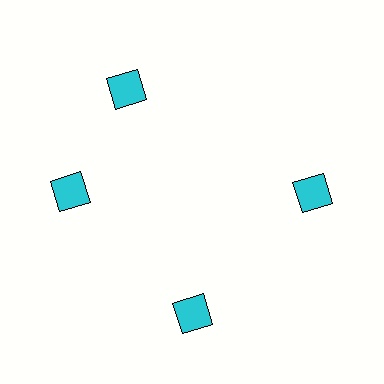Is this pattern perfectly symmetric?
No. The 4 cyan squares are arranged in a ring, but one element near the 12 o'clock position is rotated out of alignment along the ring, breaking the 4-fold rotational symmetry.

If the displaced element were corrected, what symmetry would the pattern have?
It would have 4-fold rotational symmetry — the pattern would map onto itself every 90 degrees.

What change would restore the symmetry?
The symmetry would be restored by rotating it back into even spacing with its neighbors so that all 4 squares sit at equal angles and equal distance from the center.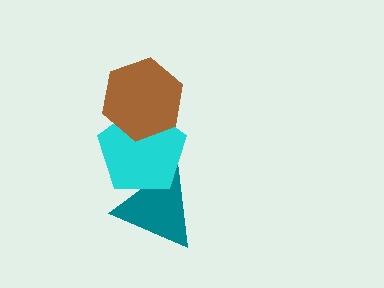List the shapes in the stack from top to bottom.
From top to bottom: the brown hexagon, the cyan pentagon, the teal triangle.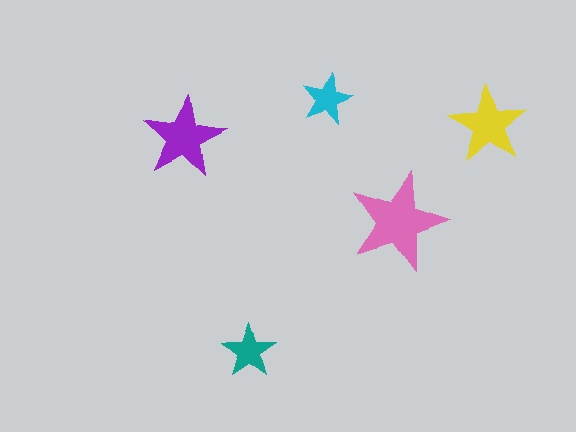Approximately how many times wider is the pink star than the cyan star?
About 2 times wider.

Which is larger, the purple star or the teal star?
The purple one.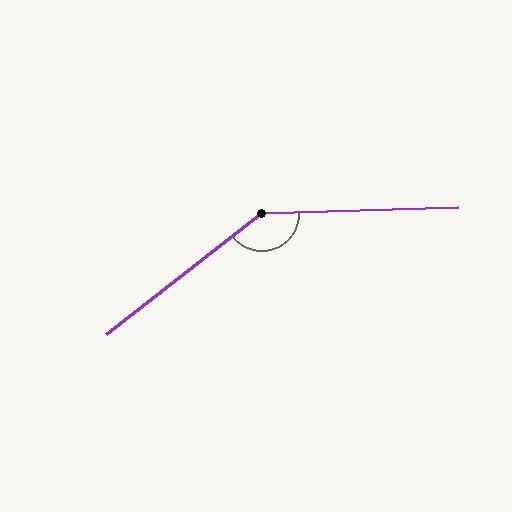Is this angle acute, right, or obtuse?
It is obtuse.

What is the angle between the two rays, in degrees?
Approximately 144 degrees.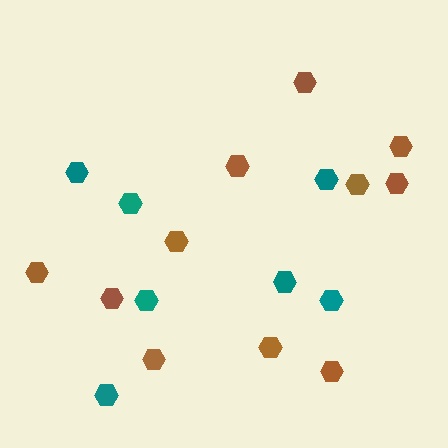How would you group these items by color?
There are 2 groups: one group of brown hexagons (11) and one group of teal hexagons (7).